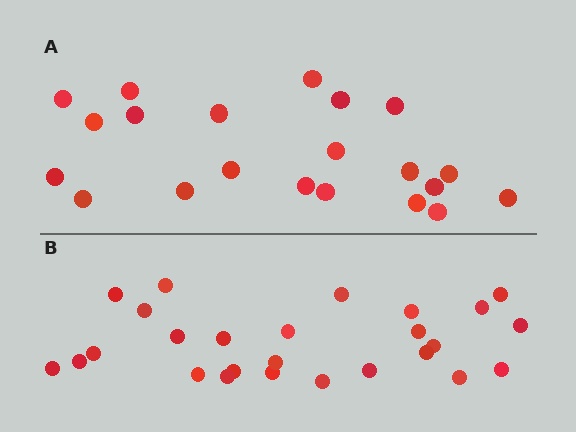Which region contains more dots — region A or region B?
Region B (the bottom region) has more dots.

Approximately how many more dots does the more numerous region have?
Region B has about 5 more dots than region A.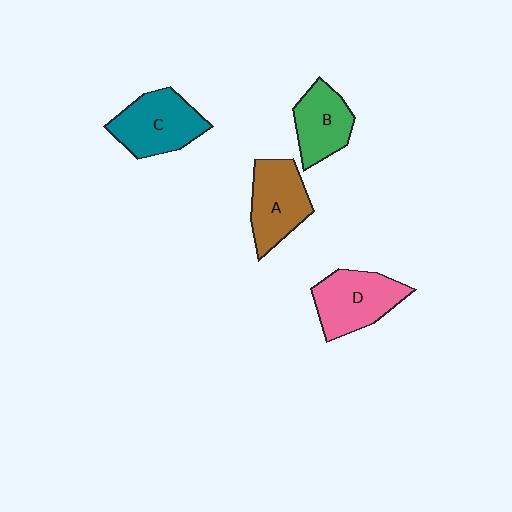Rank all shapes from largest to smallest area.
From largest to smallest: C (teal), D (pink), A (brown), B (green).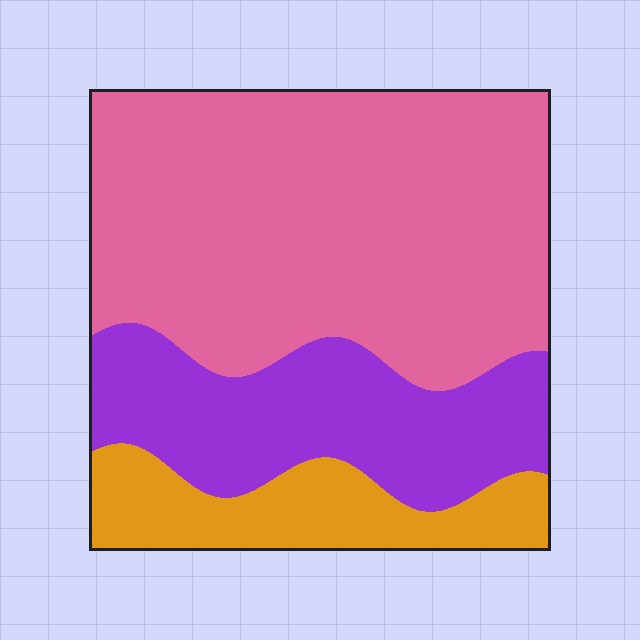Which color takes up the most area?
Pink, at roughly 60%.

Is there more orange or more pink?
Pink.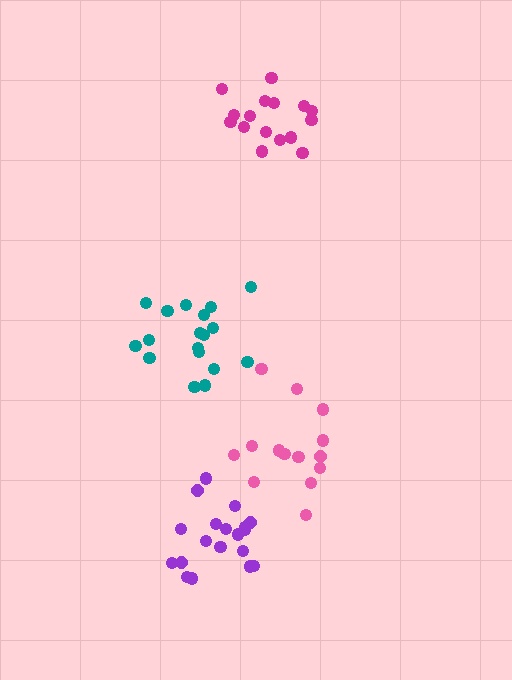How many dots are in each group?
Group 1: 18 dots, Group 2: 19 dots, Group 3: 16 dots, Group 4: 14 dots (67 total).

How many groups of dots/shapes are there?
There are 4 groups.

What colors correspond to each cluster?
The clusters are colored: teal, purple, magenta, pink.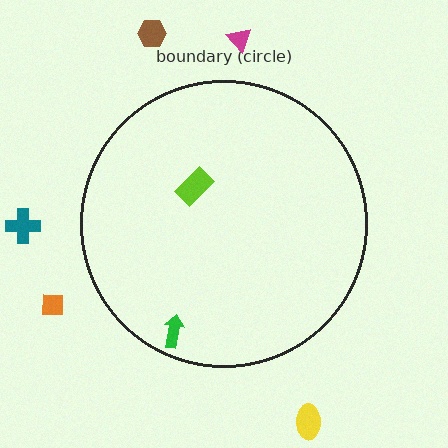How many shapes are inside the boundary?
2 inside, 5 outside.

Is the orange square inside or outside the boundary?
Outside.